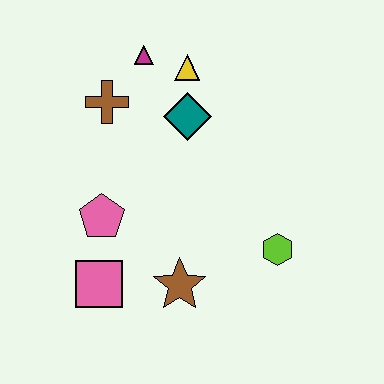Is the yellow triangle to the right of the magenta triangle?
Yes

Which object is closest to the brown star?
The pink square is closest to the brown star.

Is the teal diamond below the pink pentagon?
No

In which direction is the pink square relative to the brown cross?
The pink square is below the brown cross.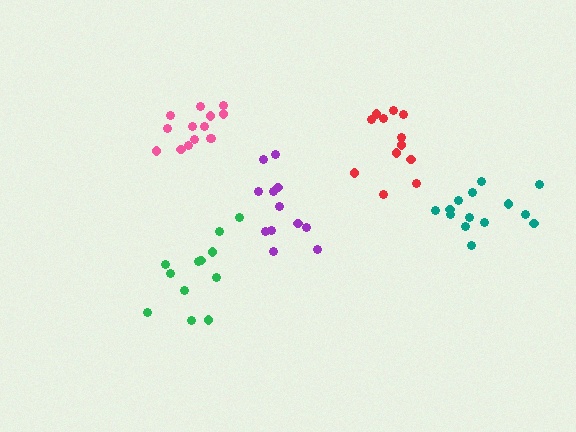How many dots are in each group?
Group 1: 12 dots, Group 2: 14 dots, Group 3: 14 dots, Group 4: 12 dots, Group 5: 12 dots (64 total).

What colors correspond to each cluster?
The clusters are colored: purple, pink, teal, green, red.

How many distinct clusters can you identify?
There are 5 distinct clusters.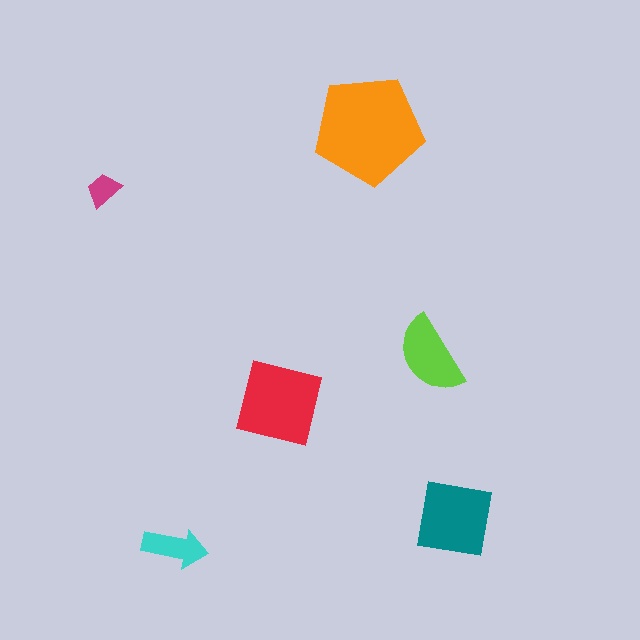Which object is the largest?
The orange pentagon.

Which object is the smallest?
The magenta trapezoid.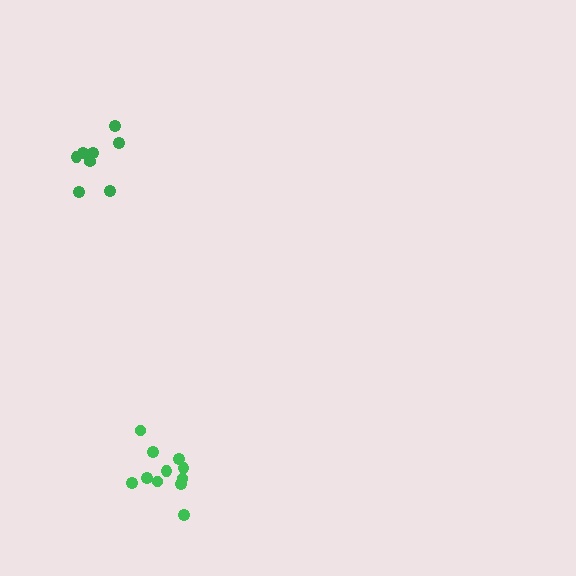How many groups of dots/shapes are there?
There are 2 groups.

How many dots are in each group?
Group 1: 8 dots, Group 2: 11 dots (19 total).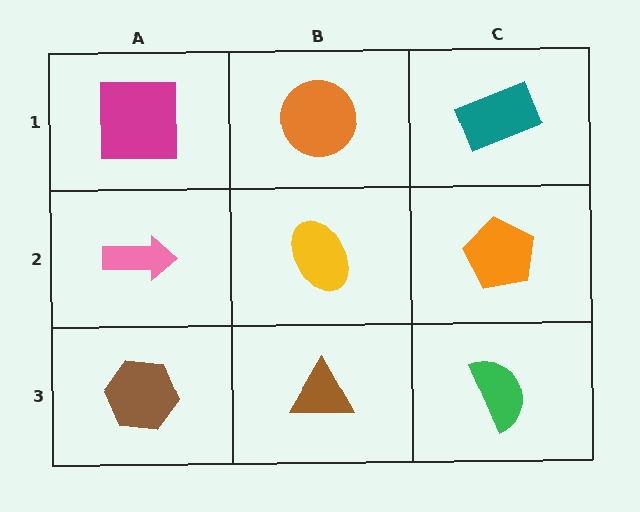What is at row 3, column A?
A brown hexagon.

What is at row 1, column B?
An orange circle.